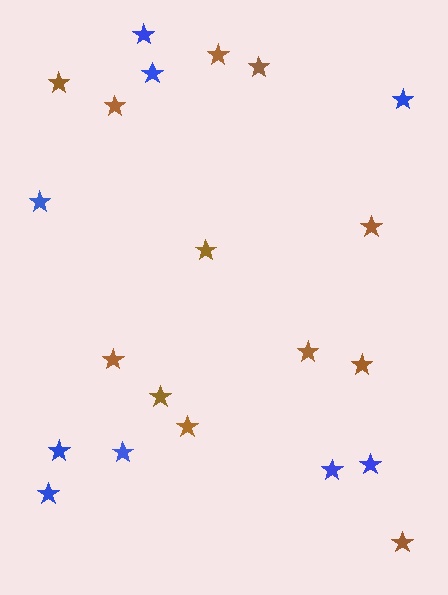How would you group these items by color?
There are 2 groups: one group of blue stars (9) and one group of brown stars (12).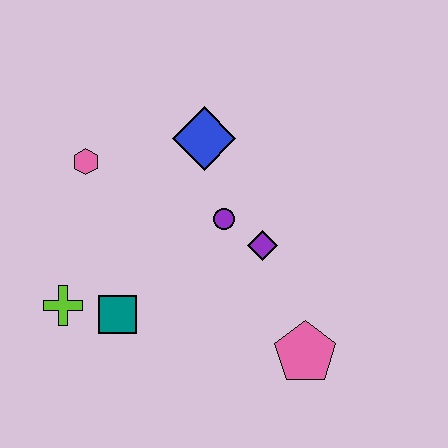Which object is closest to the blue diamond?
The purple circle is closest to the blue diamond.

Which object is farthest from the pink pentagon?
The pink hexagon is farthest from the pink pentagon.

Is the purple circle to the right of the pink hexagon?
Yes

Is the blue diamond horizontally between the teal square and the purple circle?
Yes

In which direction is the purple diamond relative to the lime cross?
The purple diamond is to the right of the lime cross.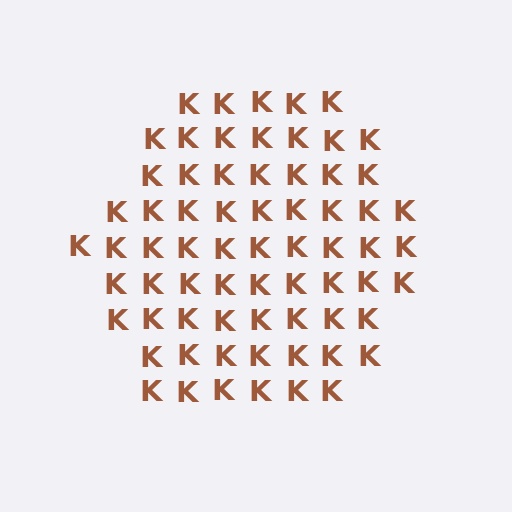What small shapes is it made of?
It is made of small letter K's.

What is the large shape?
The large shape is a hexagon.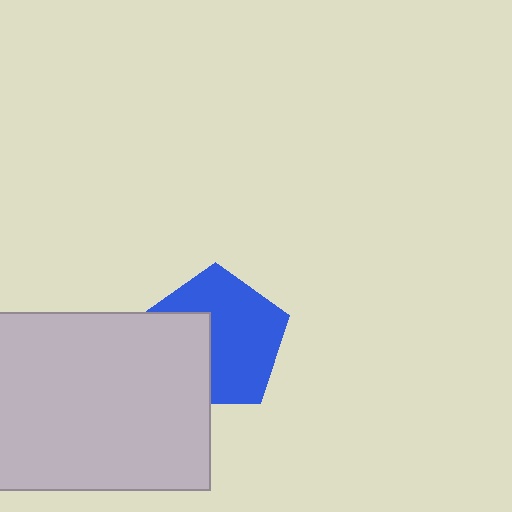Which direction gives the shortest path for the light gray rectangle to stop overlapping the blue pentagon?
Moving left gives the shortest separation.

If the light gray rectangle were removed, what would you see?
You would see the complete blue pentagon.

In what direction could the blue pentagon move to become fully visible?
The blue pentagon could move right. That would shift it out from behind the light gray rectangle entirely.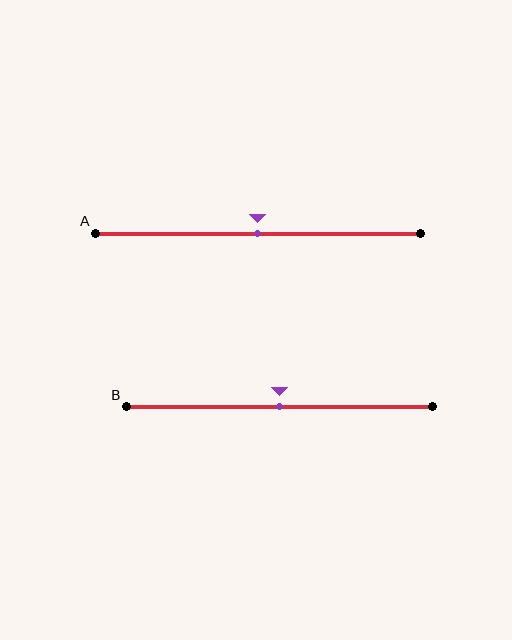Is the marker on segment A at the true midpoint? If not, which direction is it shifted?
Yes, the marker on segment A is at the true midpoint.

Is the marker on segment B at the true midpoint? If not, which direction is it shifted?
Yes, the marker on segment B is at the true midpoint.